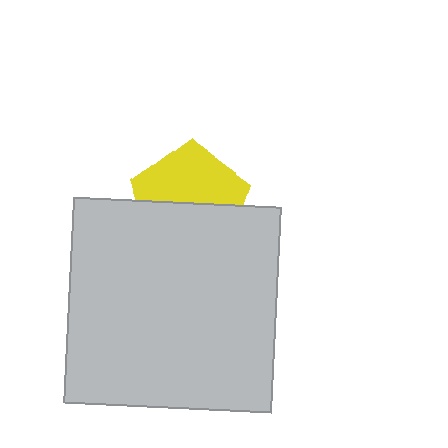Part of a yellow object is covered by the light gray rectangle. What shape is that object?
It is a pentagon.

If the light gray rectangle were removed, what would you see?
You would see the complete yellow pentagon.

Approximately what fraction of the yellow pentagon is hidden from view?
Roughly 50% of the yellow pentagon is hidden behind the light gray rectangle.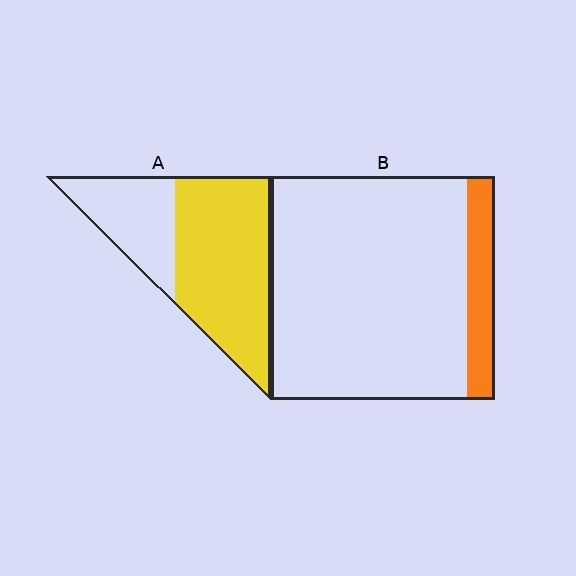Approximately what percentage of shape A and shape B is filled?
A is approximately 65% and B is approximately 10%.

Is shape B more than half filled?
No.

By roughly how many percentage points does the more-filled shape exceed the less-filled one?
By roughly 55 percentage points (A over B).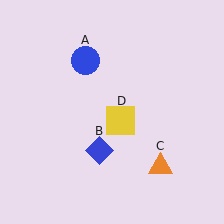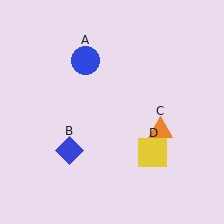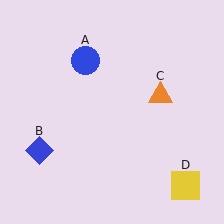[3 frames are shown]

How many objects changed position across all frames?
3 objects changed position: blue diamond (object B), orange triangle (object C), yellow square (object D).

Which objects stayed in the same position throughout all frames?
Blue circle (object A) remained stationary.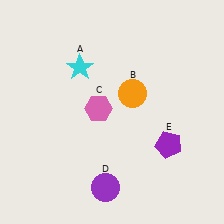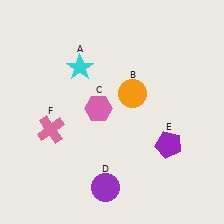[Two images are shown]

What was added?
A pink cross (F) was added in Image 2.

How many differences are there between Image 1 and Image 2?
There is 1 difference between the two images.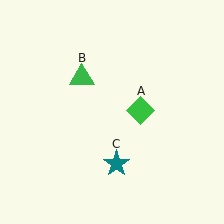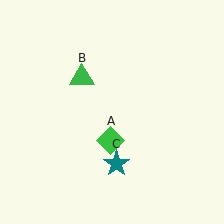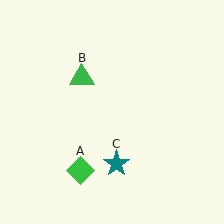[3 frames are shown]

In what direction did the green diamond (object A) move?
The green diamond (object A) moved down and to the left.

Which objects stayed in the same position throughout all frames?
Green triangle (object B) and teal star (object C) remained stationary.